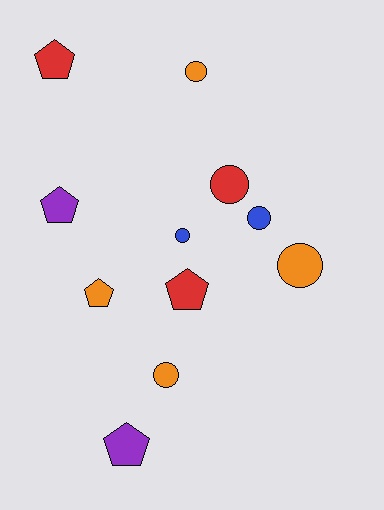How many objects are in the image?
There are 11 objects.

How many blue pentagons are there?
There are no blue pentagons.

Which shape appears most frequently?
Circle, with 6 objects.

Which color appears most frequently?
Orange, with 4 objects.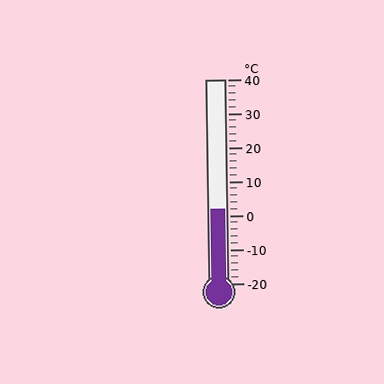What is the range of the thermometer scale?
The thermometer scale ranges from -20°C to 40°C.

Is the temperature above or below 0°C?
The temperature is above 0°C.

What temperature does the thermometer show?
The thermometer shows approximately 2°C.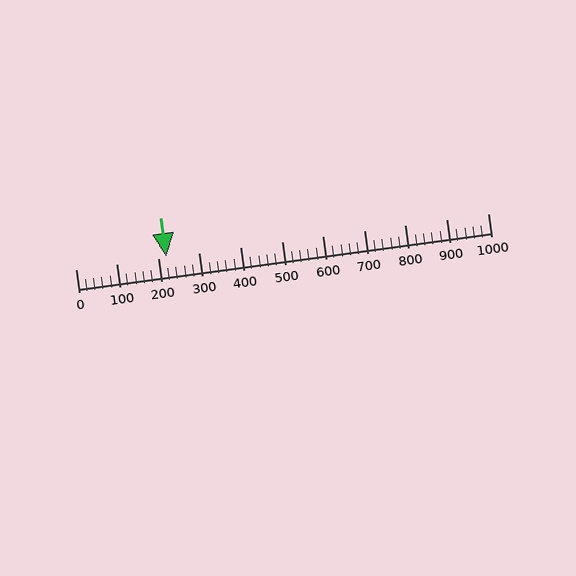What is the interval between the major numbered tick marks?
The major tick marks are spaced 100 units apart.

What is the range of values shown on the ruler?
The ruler shows values from 0 to 1000.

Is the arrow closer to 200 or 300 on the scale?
The arrow is closer to 200.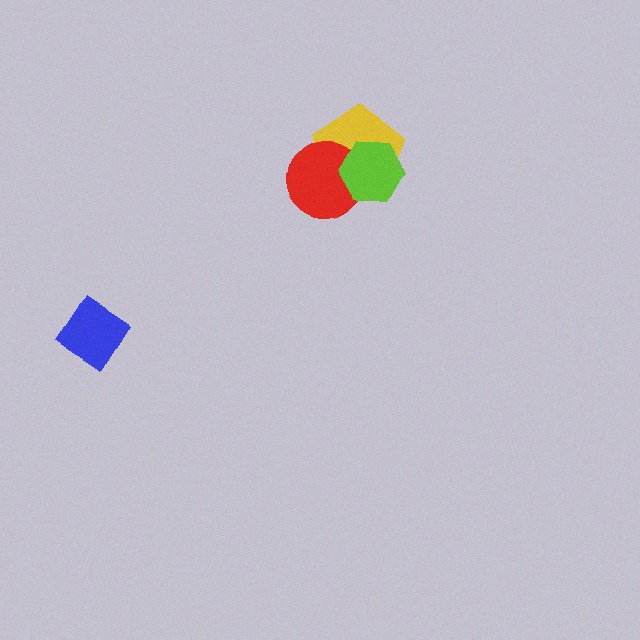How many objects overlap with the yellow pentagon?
2 objects overlap with the yellow pentagon.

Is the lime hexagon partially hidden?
No, no other shape covers it.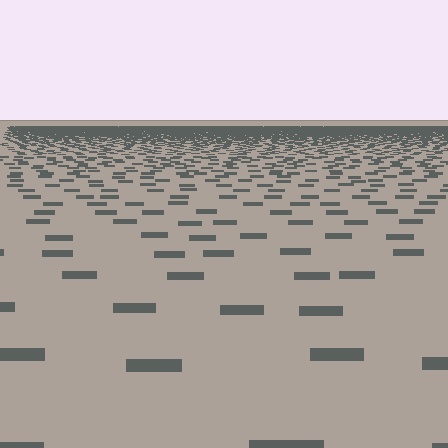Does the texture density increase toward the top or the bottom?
Density increases toward the top.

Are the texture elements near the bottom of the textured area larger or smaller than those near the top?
Larger. Near the bottom, elements are closer to the viewer and appear at a bigger on-screen size.